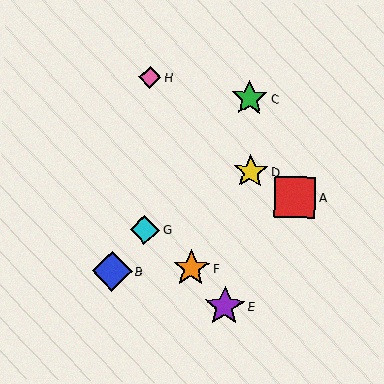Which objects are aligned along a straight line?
Objects B, C, G are aligned along a straight line.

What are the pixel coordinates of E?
Object E is at (225, 306).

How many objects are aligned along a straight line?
3 objects (B, C, G) are aligned along a straight line.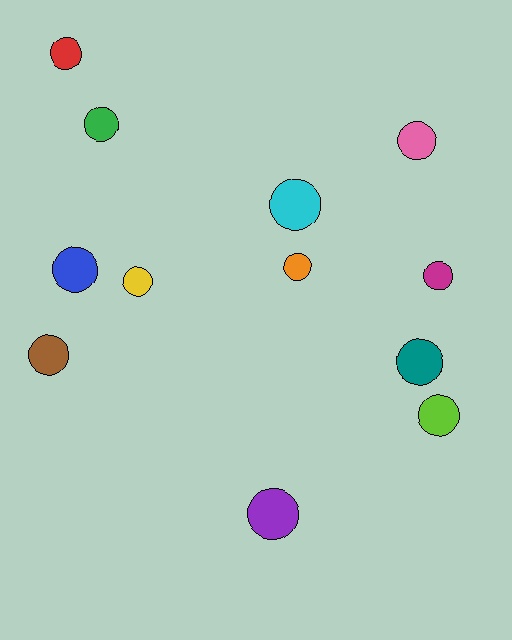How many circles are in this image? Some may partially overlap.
There are 12 circles.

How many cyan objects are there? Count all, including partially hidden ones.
There is 1 cyan object.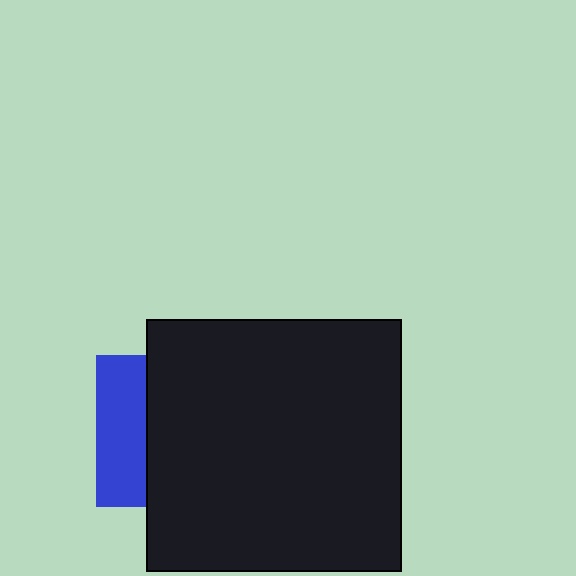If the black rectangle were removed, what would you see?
You would see the complete blue square.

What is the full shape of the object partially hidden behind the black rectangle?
The partially hidden object is a blue square.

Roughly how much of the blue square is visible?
A small part of it is visible (roughly 33%).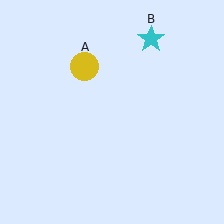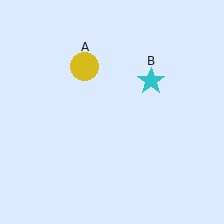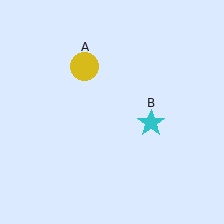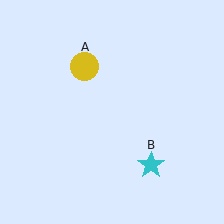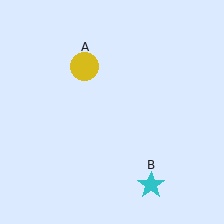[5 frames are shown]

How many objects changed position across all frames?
1 object changed position: cyan star (object B).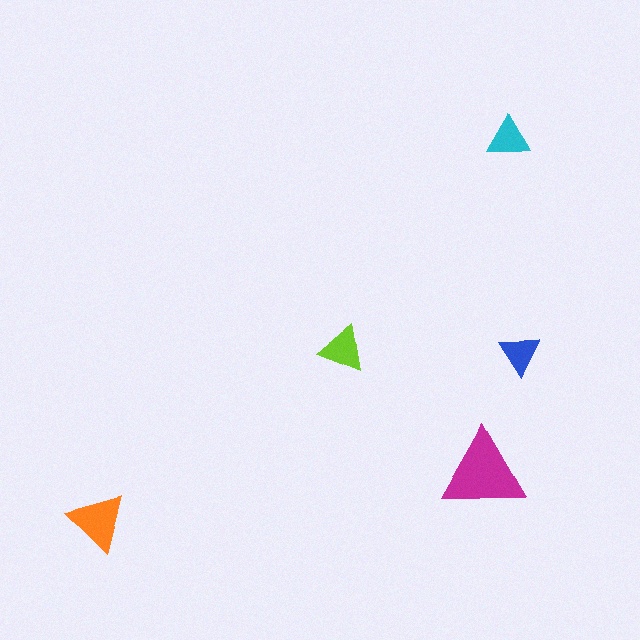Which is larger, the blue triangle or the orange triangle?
The orange one.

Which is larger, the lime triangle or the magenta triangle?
The magenta one.